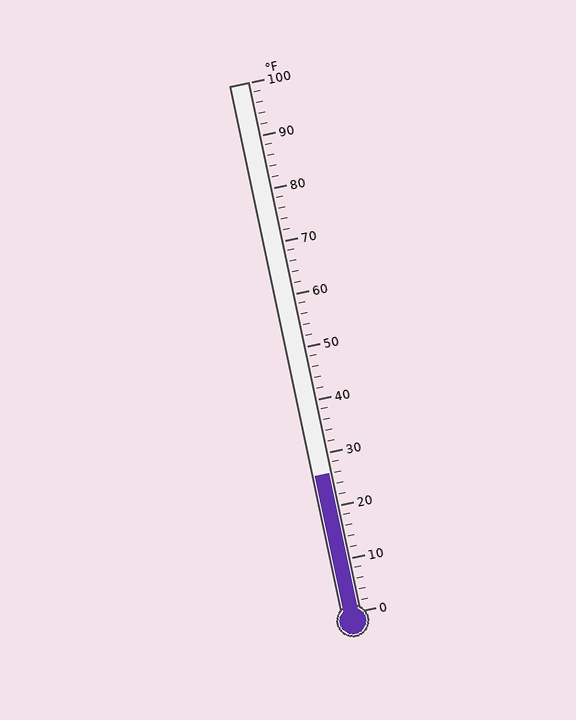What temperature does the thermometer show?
The thermometer shows approximately 26°F.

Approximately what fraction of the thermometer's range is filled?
The thermometer is filled to approximately 25% of its range.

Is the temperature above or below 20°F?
The temperature is above 20°F.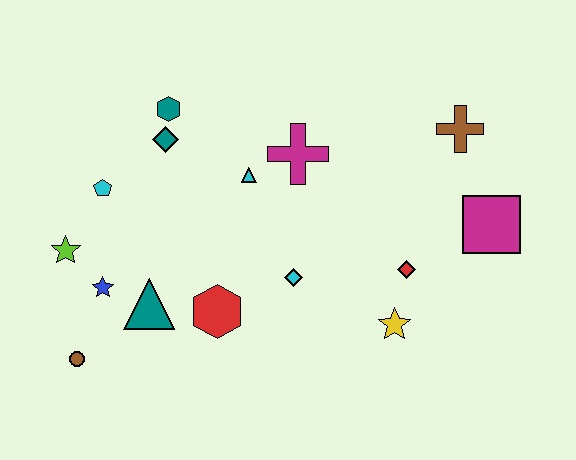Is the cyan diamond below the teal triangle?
No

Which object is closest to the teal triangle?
The blue star is closest to the teal triangle.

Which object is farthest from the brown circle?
The brown cross is farthest from the brown circle.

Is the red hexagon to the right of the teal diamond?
Yes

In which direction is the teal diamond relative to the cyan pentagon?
The teal diamond is to the right of the cyan pentagon.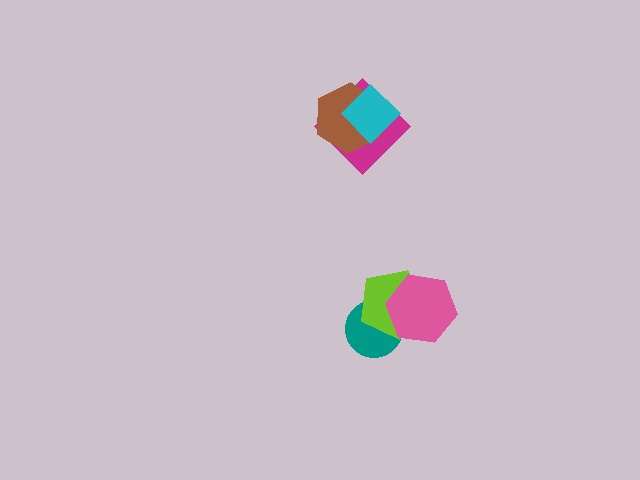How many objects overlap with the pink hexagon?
2 objects overlap with the pink hexagon.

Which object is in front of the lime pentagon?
The pink hexagon is in front of the lime pentagon.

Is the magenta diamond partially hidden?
Yes, it is partially covered by another shape.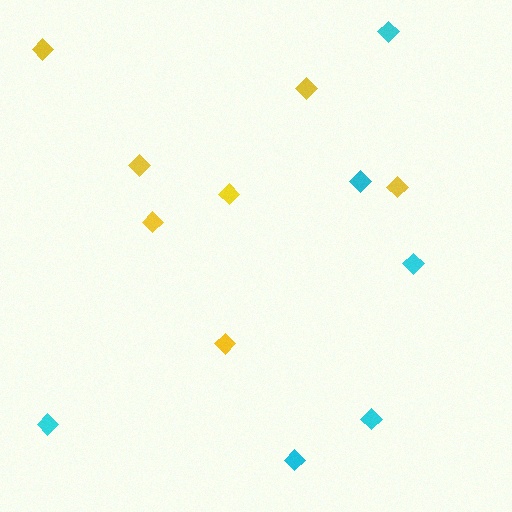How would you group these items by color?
There are 2 groups: one group of cyan diamonds (6) and one group of yellow diamonds (7).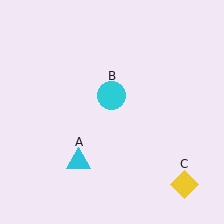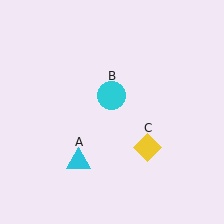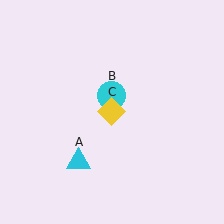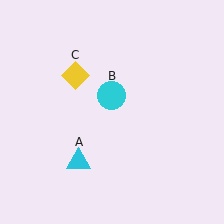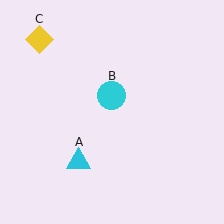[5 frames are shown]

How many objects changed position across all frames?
1 object changed position: yellow diamond (object C).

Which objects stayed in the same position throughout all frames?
Cyan triangle (object A) and cyan circle (object B) remained stationary.